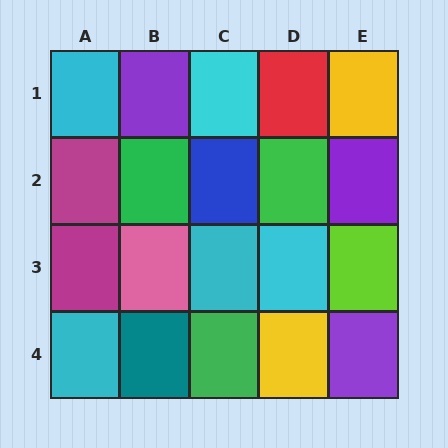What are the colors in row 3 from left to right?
Magenta, pink, cyan, cyan, lime.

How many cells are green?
3 cells are green.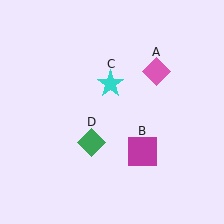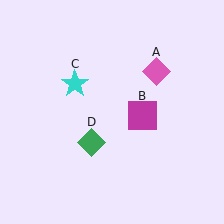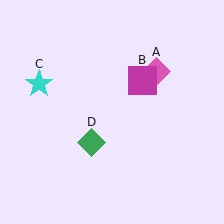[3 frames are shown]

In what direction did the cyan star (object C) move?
The cyan star (object C) moved left.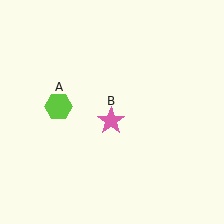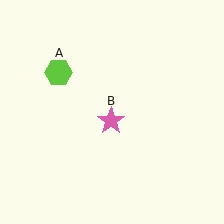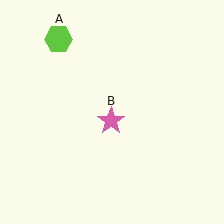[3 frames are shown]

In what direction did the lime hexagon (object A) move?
The lime hexagon (object A) moved up.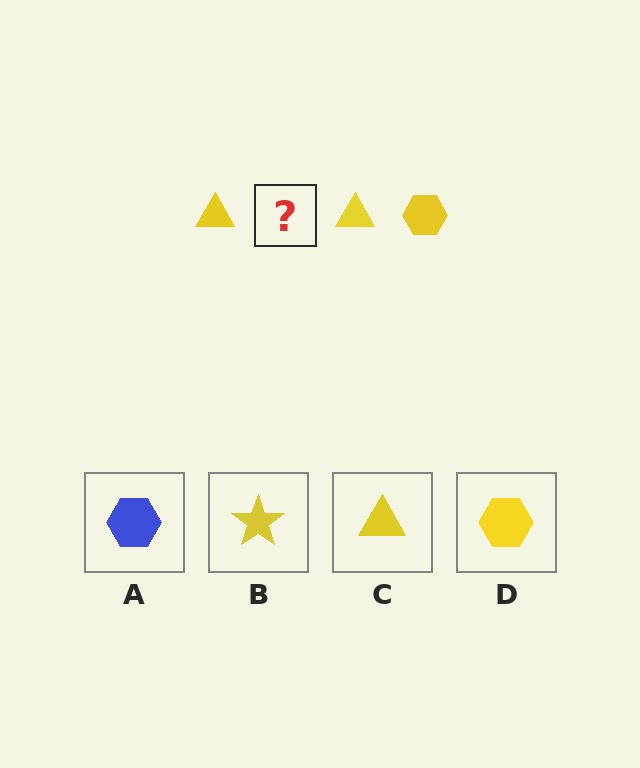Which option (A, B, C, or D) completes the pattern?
D.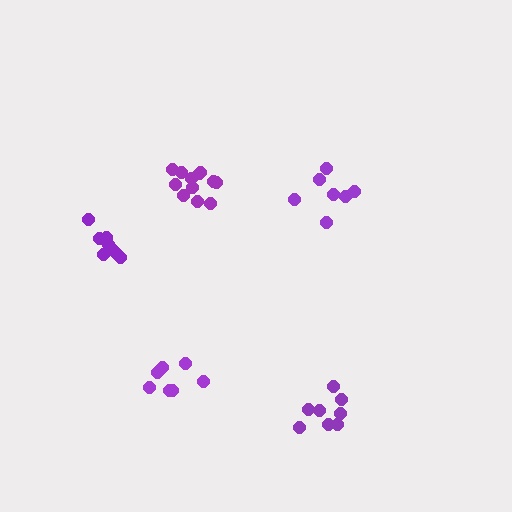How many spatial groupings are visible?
There are 5 spatial groupings.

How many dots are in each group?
Group 1: 8 dots, Group 2: 12 dots, Group 3: 7 dots, Group 4: 7 dots, Group 5: 8 dots (42 total).